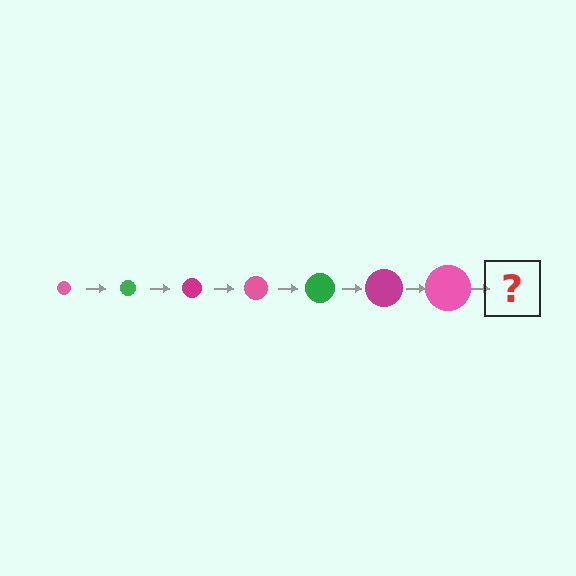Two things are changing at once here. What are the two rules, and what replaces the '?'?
The two rules are that the circle grows larger each step and the color cycles through pink, green, and magenta. The '?' should be a green circle, larger than the previous one.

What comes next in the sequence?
The next element should be a green circle, larger than the previous one.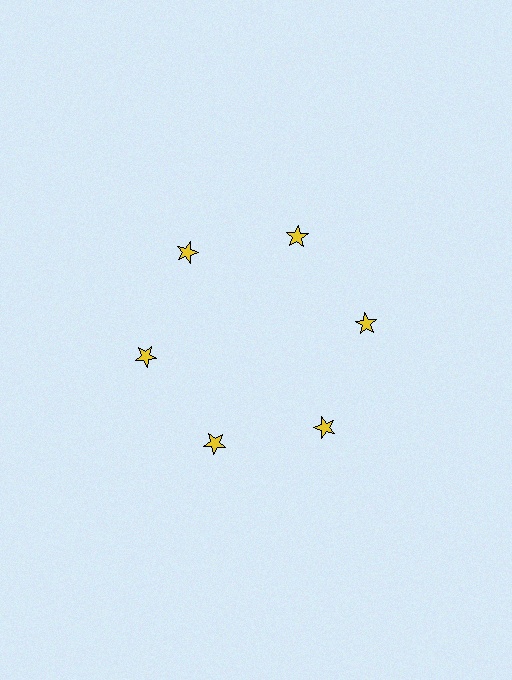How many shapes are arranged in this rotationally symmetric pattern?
There are 6 shapes, arranged in 6 groups of 1.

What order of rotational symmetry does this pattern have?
This pattern has 6-fold rotational symmetry.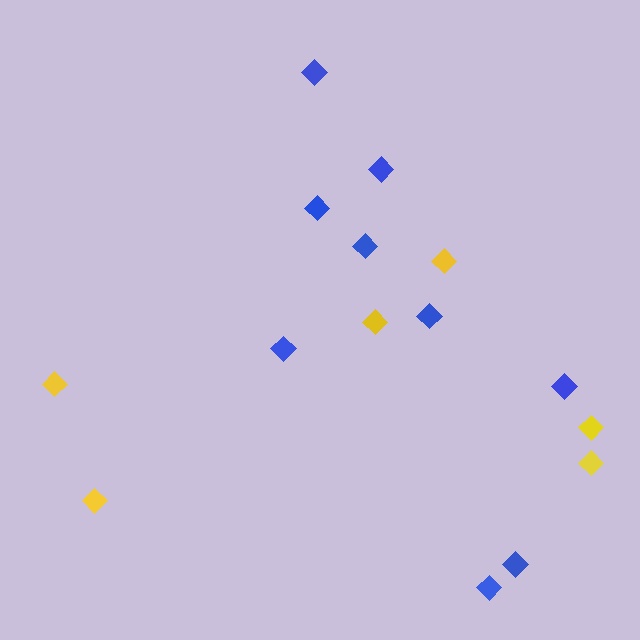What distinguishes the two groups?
There are 2 groups: one group of yellow diamonds (6) and one group of blue diamonds (9).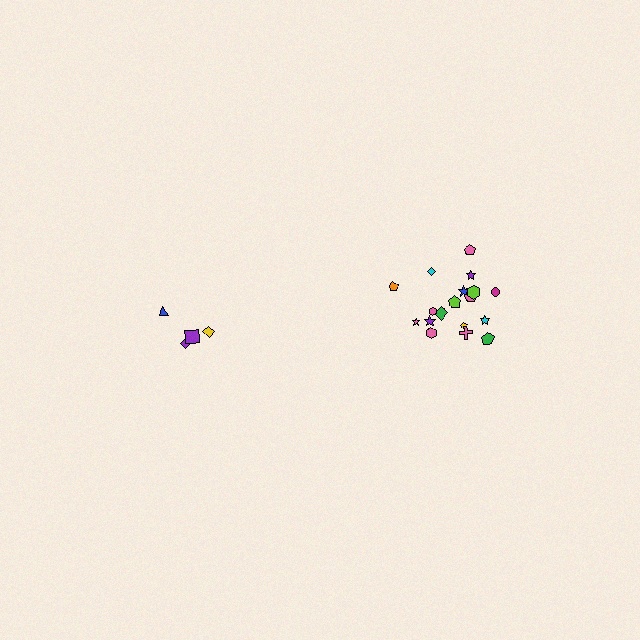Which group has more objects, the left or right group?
The right group.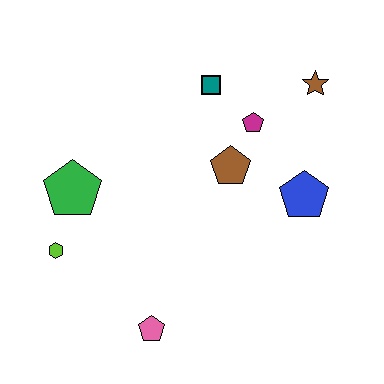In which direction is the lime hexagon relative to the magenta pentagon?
The lime hexagon is to the left of the magenta pentagon.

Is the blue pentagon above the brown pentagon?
No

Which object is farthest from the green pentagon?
The brown star is farthest from the green pentagon.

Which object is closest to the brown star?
The magenta pentagon is closest to the brown star.